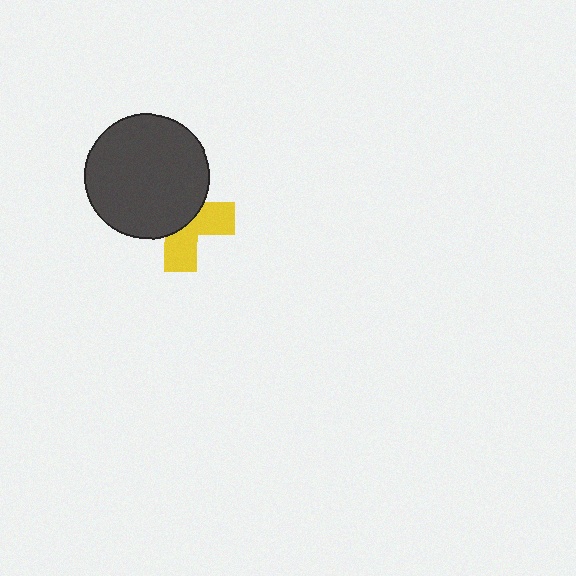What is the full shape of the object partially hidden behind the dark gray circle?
The partially hidden object is a yellow cross.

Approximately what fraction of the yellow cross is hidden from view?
Roughly 56% of the yellow cross is hidden behind the dark gray circle.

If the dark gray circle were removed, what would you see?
You would see the complete yellow cross.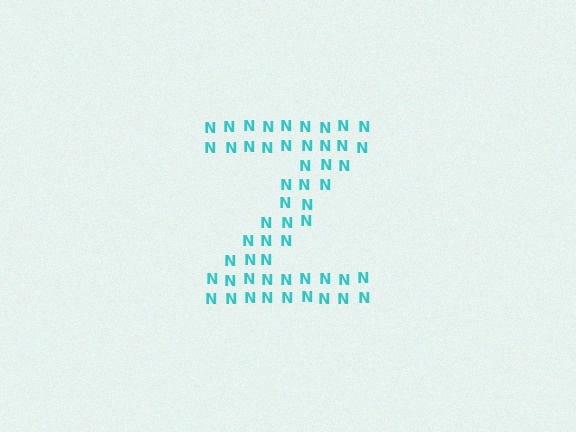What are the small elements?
The small elements are letter N's.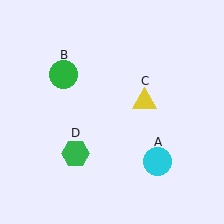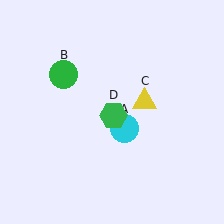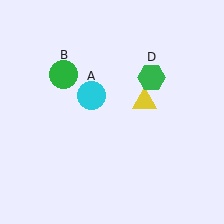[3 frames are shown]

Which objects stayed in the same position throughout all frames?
Green circle (object B) and yellow triangle (object C) remained stationary.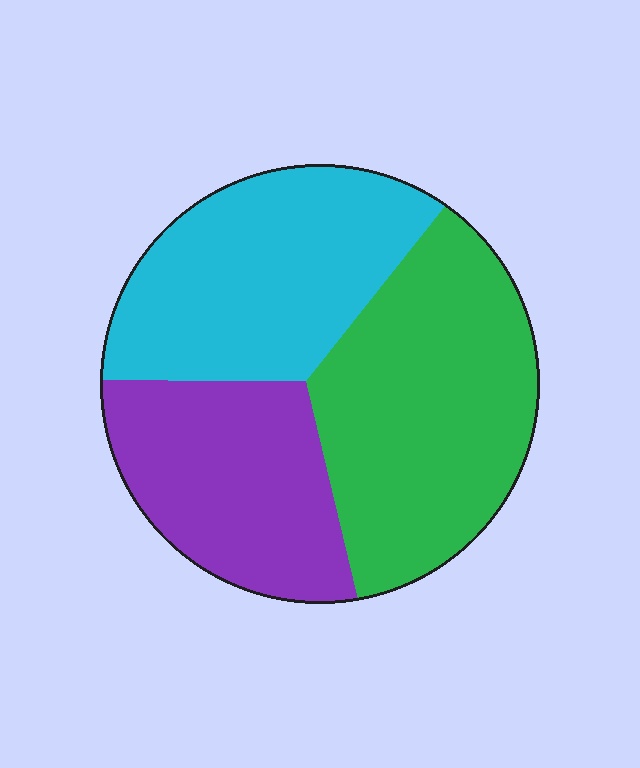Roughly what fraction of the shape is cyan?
Cyan covers about 35% of the shape.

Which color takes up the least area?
Purple, at roughly 25%.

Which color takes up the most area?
Green, at roughly 40%.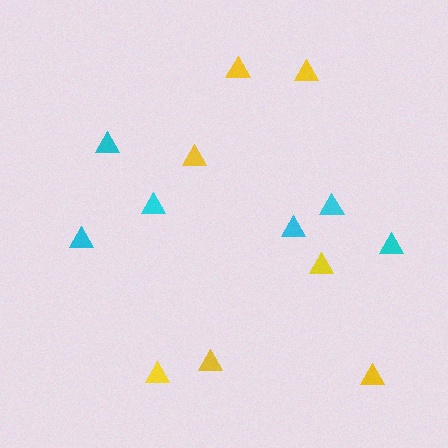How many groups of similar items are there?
There are 2 groups: one group of cyan triangles (6) and one group of yellow triangles (7).